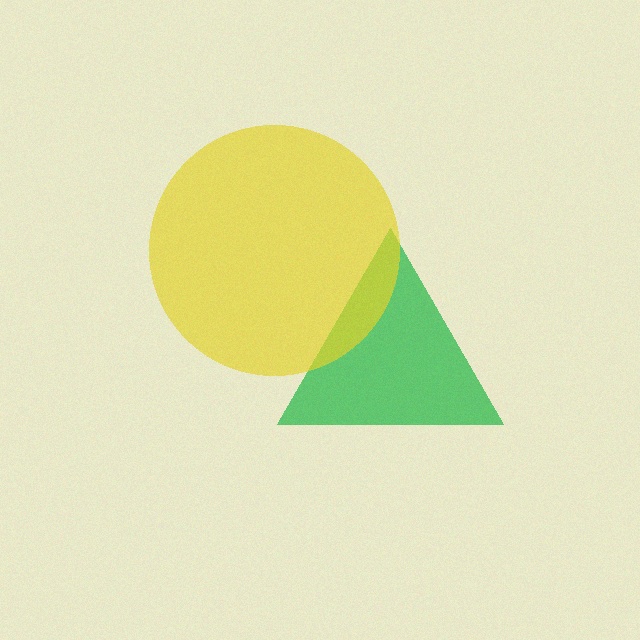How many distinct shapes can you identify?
There are 2 distinct shapes: a green triangle, a yellow circle.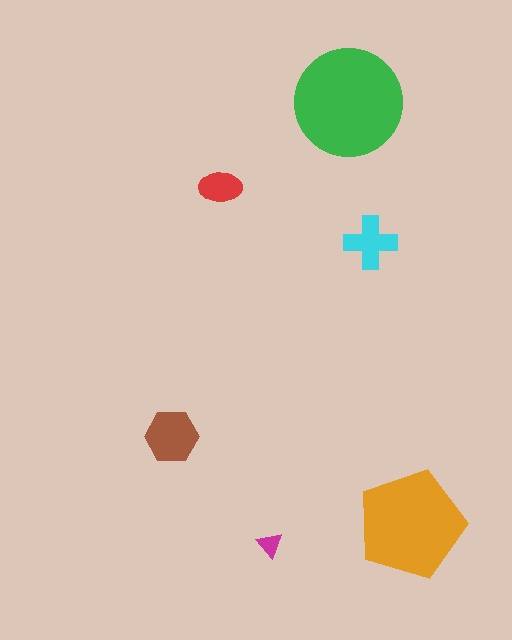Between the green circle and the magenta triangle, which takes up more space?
The green circle.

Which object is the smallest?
The magenta triangle.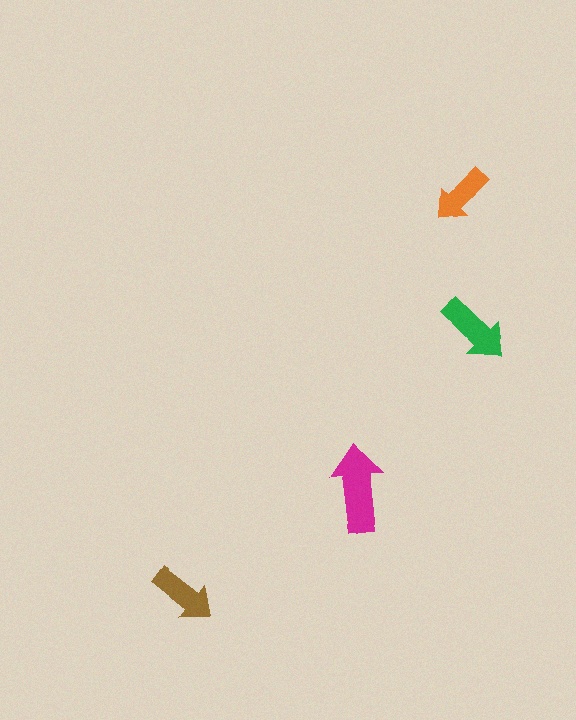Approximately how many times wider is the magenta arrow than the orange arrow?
About 1.5 times wider.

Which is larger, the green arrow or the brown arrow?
The green one.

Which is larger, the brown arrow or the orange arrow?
The brown one.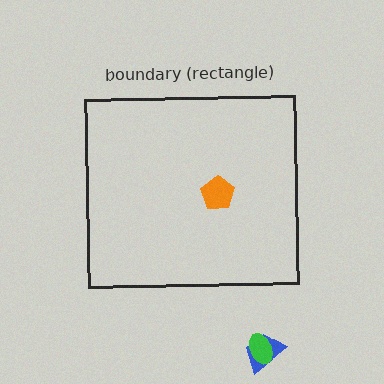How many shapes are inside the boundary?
1 inside, 2 outside.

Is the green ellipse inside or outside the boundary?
Outside.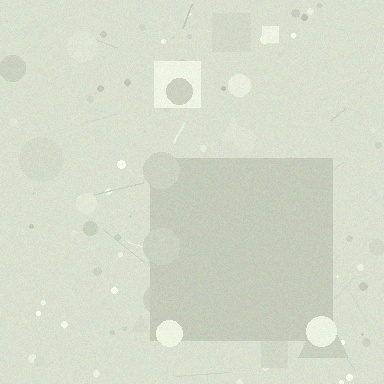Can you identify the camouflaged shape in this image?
The camouflaged shape is a square.